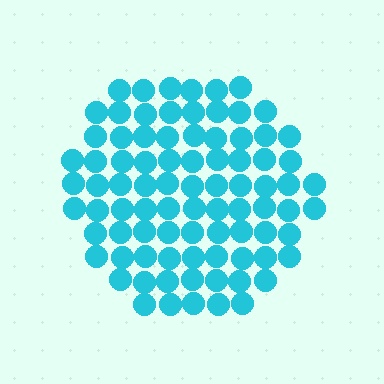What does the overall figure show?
The overall figure shows a circle.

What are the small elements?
The small elements are circles.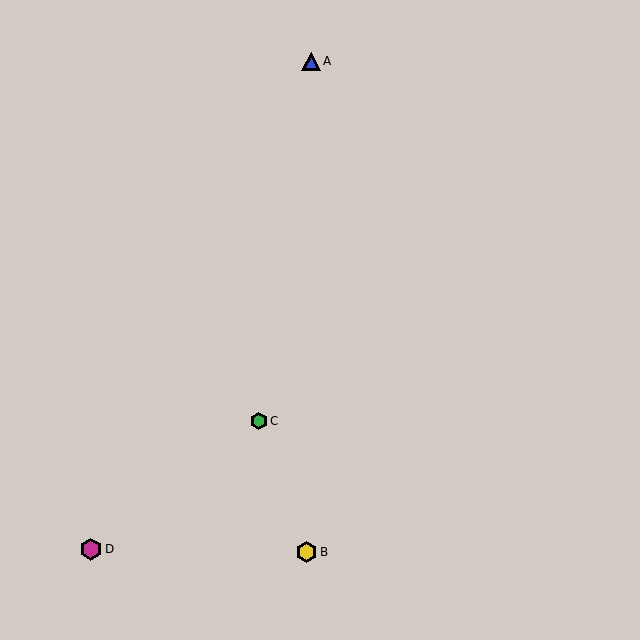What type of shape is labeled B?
Shape B is a yellow hexagon.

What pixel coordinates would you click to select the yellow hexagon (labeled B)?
Click at (307, 552) to select the yellow hexagon B.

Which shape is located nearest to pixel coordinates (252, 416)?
The green hexagon (labeled C) at (259, 421) is nearest to that location.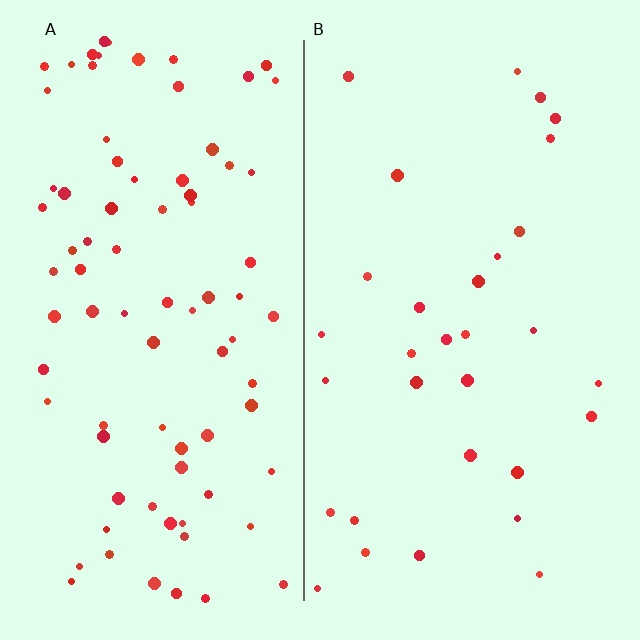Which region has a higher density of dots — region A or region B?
A (the left).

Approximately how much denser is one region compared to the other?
Approximately 2.7× — region A over region B.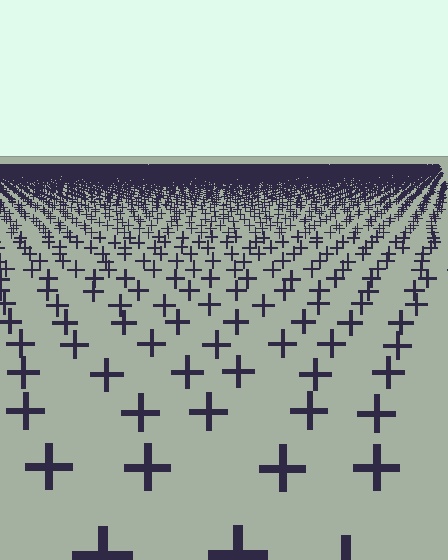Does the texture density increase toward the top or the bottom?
Density increases toward the top.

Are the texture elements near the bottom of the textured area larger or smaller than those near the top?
Larger. Near the bottom, elements are closer to the viewer and appear at a bigger on-screen size.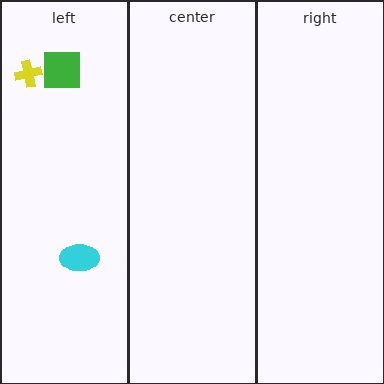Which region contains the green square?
The left region.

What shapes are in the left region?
The yellow cross, the green square, the cyan ellipse.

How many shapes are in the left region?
3.